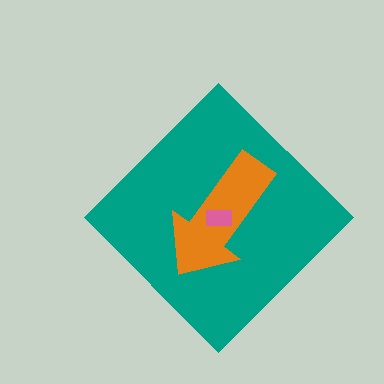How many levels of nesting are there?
3.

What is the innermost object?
The pink rectangle.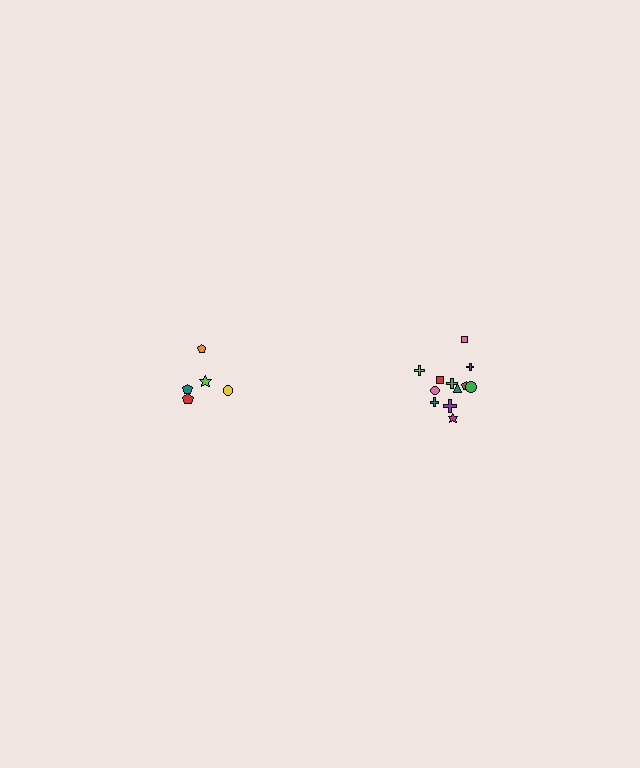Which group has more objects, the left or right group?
The right group.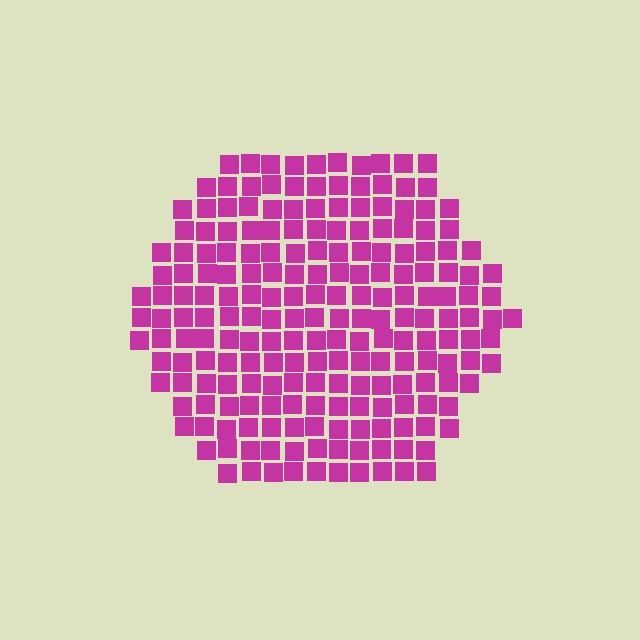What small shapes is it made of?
It is made of small squares.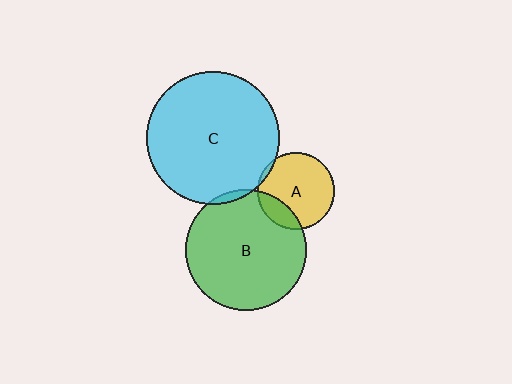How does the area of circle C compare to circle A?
Approximately 3.0 times.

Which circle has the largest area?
Circle C (cyan).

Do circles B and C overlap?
Yes.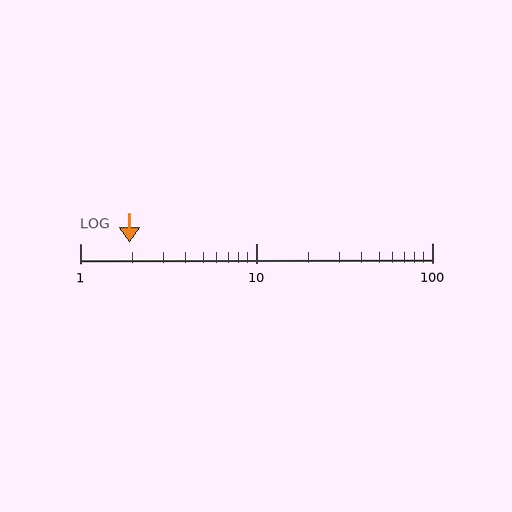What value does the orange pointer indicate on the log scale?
The pointer indicates approximately 1.9.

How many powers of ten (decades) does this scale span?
The scale spans 2 decades, from 1 to 100.